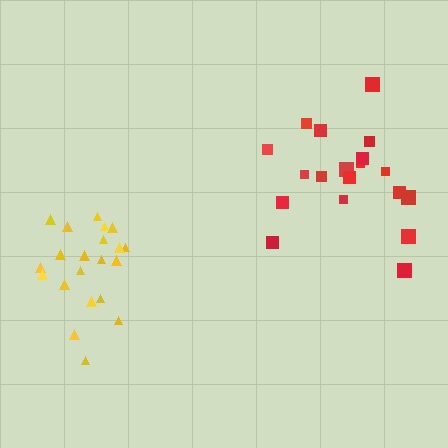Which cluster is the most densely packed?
Yellow.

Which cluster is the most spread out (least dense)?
Red.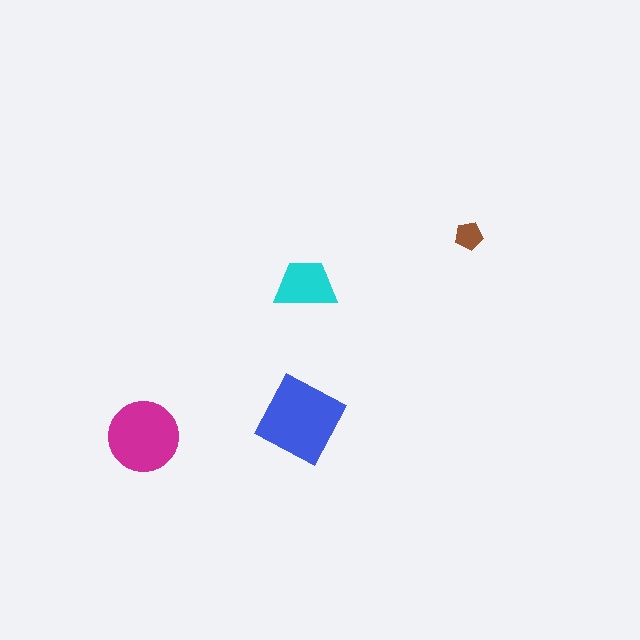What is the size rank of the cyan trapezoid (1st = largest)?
3rd.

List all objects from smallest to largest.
The brown pentagon, the cyan trapezoid, the magenta circle, the blue diamond.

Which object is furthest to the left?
The magenta circle is leftmost.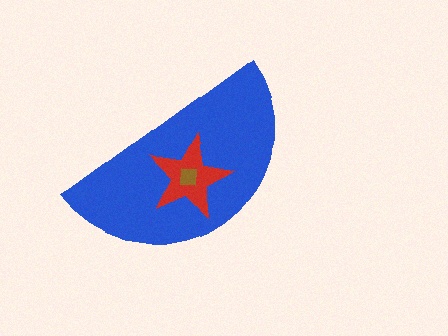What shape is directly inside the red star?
The brown square.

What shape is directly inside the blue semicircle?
The red star.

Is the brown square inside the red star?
Yes.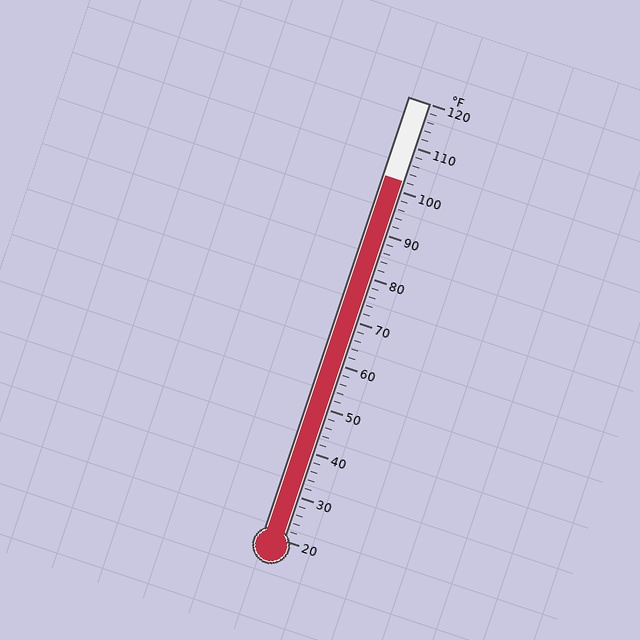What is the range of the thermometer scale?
The thermometer scale ranges from 20°F to 120°F.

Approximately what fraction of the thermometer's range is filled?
The thermometer is filled to approximately 80% of its range.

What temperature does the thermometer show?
The thermometer shows approximately 102°F.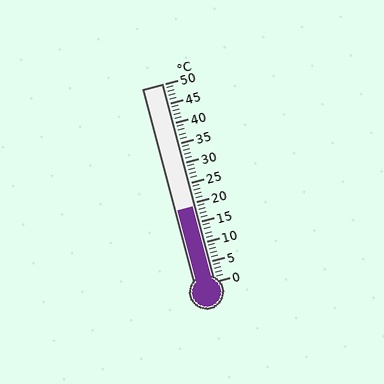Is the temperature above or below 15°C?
The temperature is above 15°C.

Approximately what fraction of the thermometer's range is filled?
The thermometer is filled to approximately 40% of its range.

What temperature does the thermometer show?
The thermometer shows approximately 19°C.